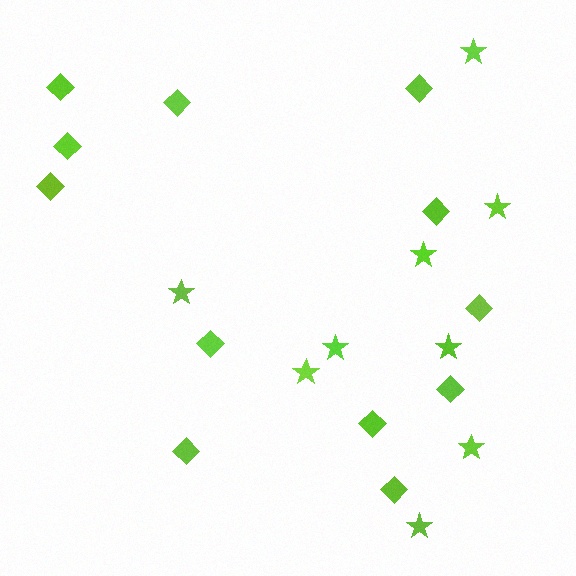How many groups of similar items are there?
There are 2 groups: one group of diamonds (12) and one group of stars (9).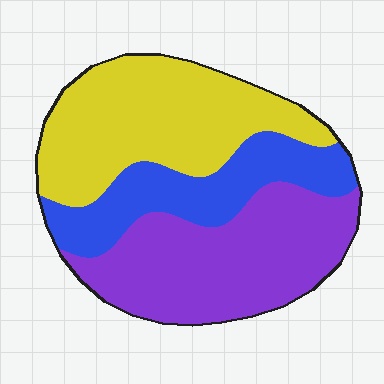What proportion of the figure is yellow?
Yellow covers around 40% of the figure.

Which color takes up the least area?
Blue, at roughly 25%.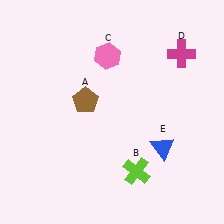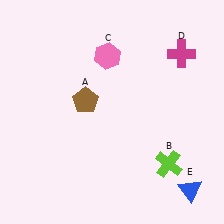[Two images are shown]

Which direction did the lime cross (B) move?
The lime cross (B) moved right.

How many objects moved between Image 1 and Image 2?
2 objects moved between the two images.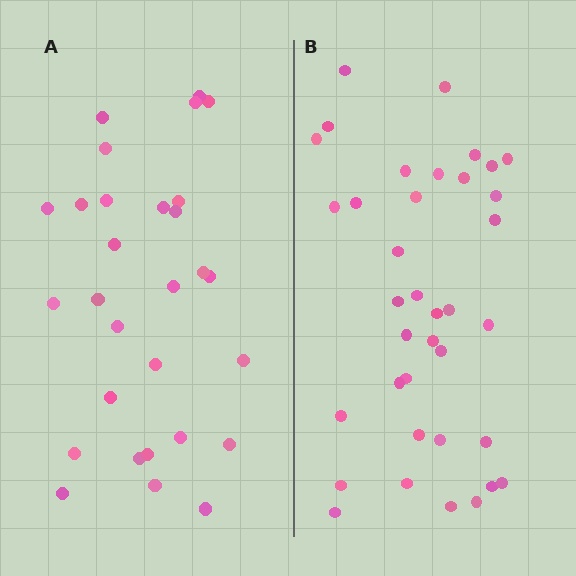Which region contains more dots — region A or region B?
Region B (the right region) has more dots.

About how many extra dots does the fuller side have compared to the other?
Region B has roughly 8 or so more dots than region A.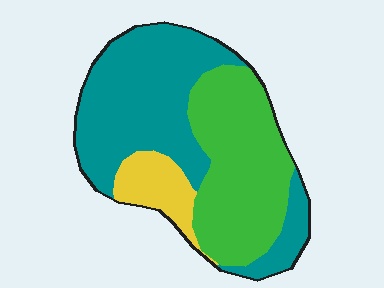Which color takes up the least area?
Yellow, at roughly 10%.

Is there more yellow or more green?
Green.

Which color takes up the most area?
Teal, at roughly 50%.